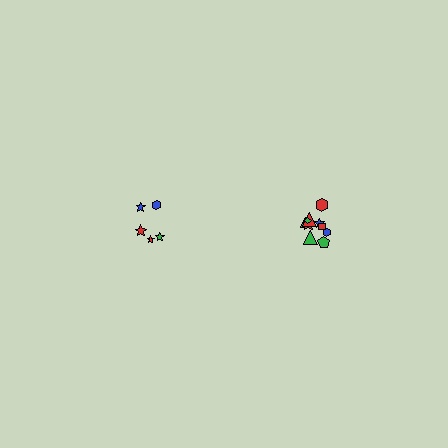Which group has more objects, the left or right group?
The right group.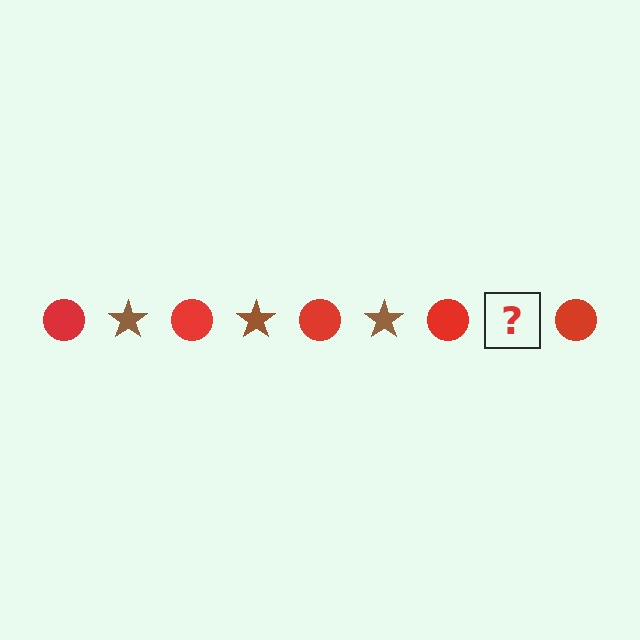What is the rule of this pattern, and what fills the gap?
The rule is that the pattern alternates between red circle and brown star. The gap should be filled with a brown star.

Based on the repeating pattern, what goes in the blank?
The blank should be a brown star.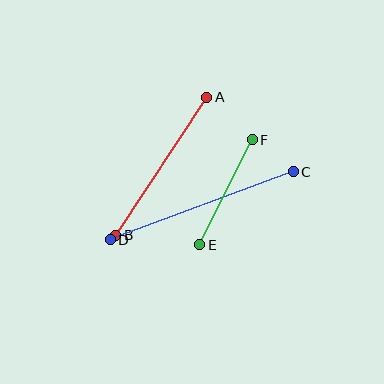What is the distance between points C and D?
The distance is approximately 195 pixels.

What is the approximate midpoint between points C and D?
The midpoint is at approximately (202, 206) pixels.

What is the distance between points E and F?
The distance is approximately 117 pixels.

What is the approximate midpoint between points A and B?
The midpoint is at approximately (161, 166) pixels.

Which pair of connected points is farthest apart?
Points C and D are farthest apart.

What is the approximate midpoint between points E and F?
The midpoint is at approximately (226, 192) pixels.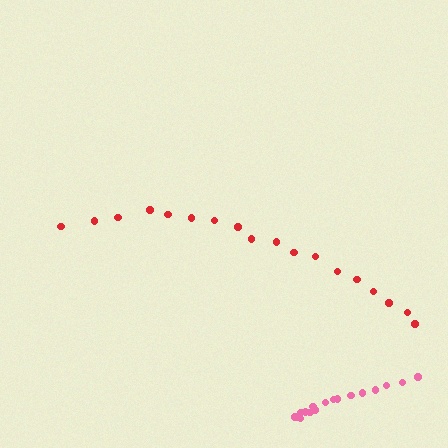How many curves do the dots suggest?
There are 2 distinct paths.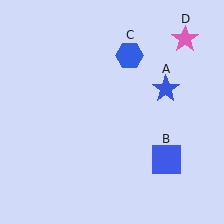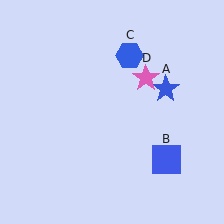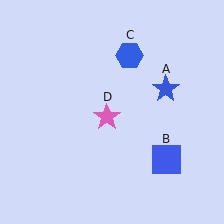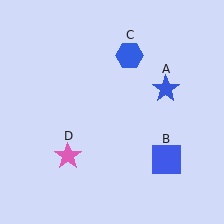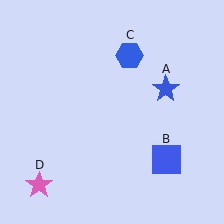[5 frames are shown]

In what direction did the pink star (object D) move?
The pink star (object D) moved down and to the left.